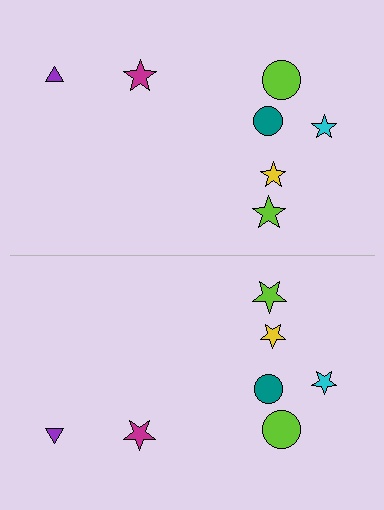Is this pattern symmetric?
Yes, this pattern has bilateral (reflection) symmetry.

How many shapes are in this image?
There are 14 shapes in this image.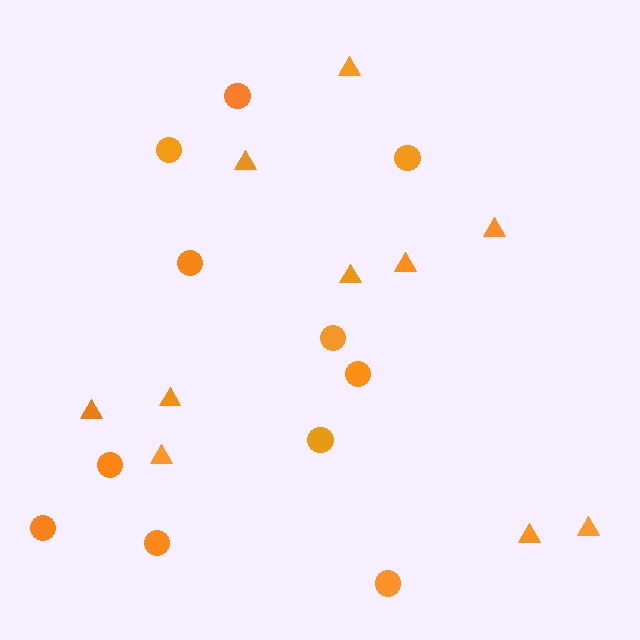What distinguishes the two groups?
There are 2 groups: one group of circles (11) and one group of triangles (10).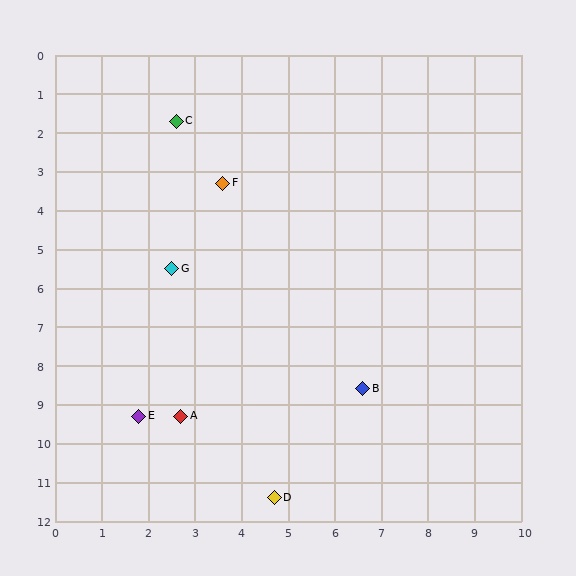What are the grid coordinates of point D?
Point D is at approximately (4.7, 11.4).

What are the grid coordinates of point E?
Point E is at approximately (1.8, 9.3).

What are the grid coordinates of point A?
Point A is at approximately (2.7, 9.3).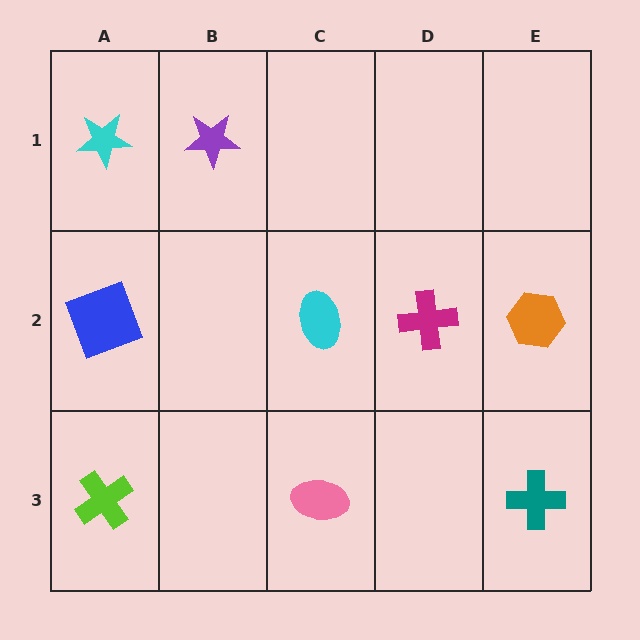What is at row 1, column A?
A cyan star.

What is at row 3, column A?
A lime cross.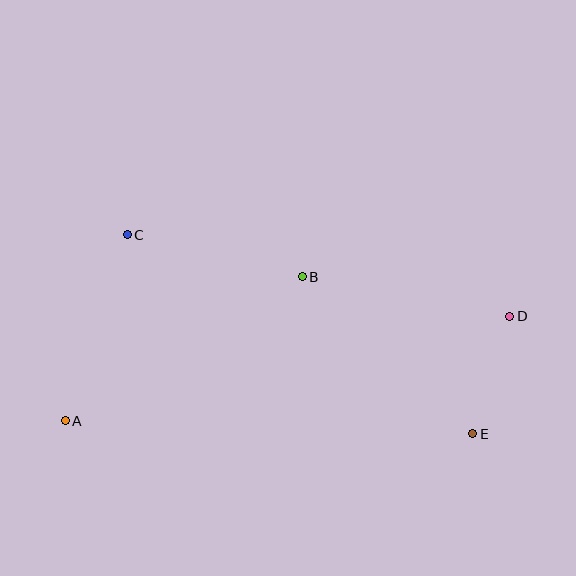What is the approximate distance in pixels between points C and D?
The distance between C and D is approximately 391 pixels.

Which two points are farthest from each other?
Points A and D are farthest from each other.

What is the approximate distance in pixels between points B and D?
The distance between B and D is approximately 211 pixels.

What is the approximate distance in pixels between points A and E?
The distance between A and E is approximately 408 pixels.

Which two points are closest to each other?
Points D and E are closest to each other.